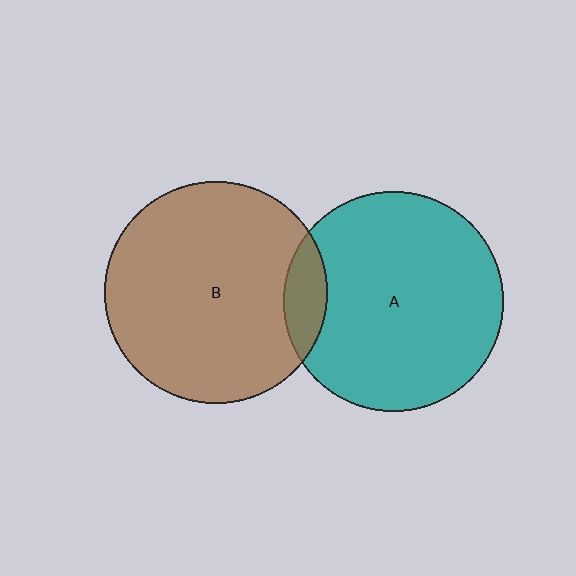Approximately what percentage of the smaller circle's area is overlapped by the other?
Approximately 10%.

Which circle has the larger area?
Circle B (brown).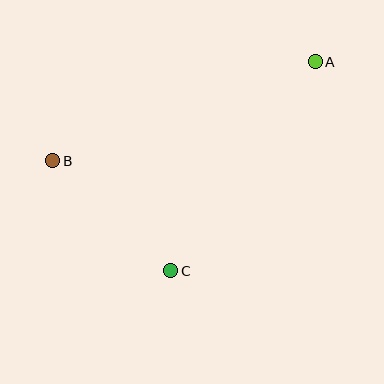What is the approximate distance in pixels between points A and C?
The distance between A and C is approximately 254 pixels.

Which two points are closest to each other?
Points B and C are closest to each other.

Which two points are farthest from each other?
Points A and B are farthest from each other.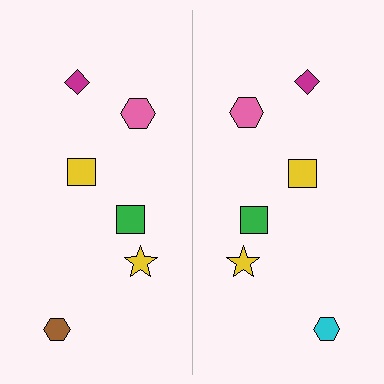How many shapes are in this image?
There are 12 shapes in this image.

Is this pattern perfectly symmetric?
No, the pattern is not perfectly symmetric. The cyan hexagon on the right side breaks the symmetry — its mirror counterpart is brown.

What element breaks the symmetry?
The cyan hexagon on the right side breaks the symmetry — its mirror counterpart is brown.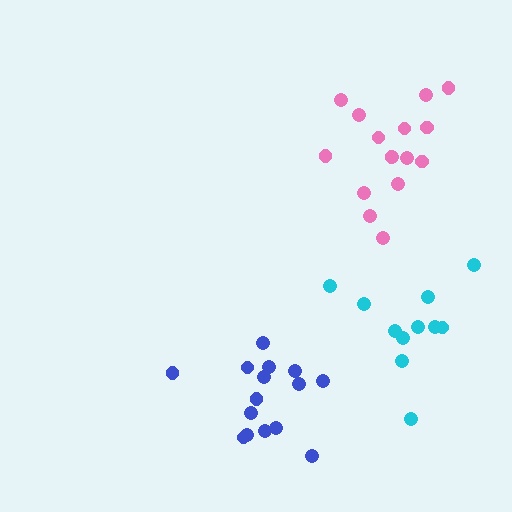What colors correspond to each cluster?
The clusters are colored: cyan, blue, pink.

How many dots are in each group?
Group 1: 11 dots, Group 2: 15 dots, Group 3: 16 dots (42 total).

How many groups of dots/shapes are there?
There are 3 groups.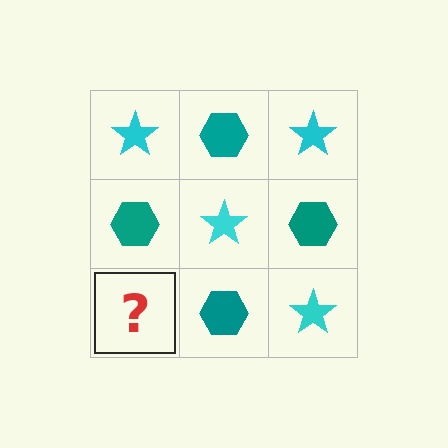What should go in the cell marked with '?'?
The missing cell should contain a cyan star.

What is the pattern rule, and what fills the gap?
The rule is that it alternates cyan star and teal hexagon in a checkerboard pattern. The gap should be filled with a cyan star.